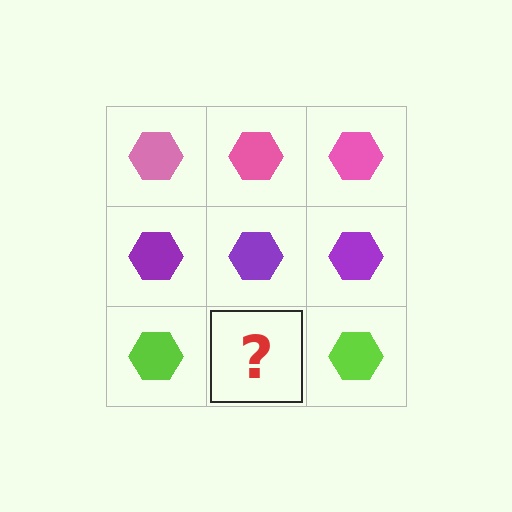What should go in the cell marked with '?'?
The missing cell should contain a lime hexagon.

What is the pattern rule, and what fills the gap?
The rule is that each row has a consistent color. The gap should be filled with a lime hexagon.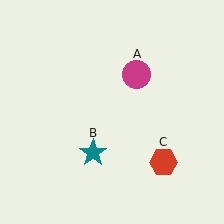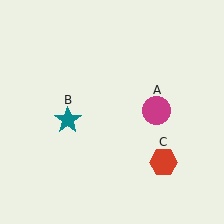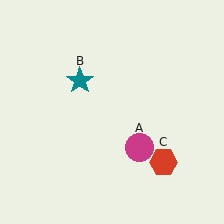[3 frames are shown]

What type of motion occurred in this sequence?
The magenta circle (object A), teal star (object B) rotated clockwise around the center of the scene.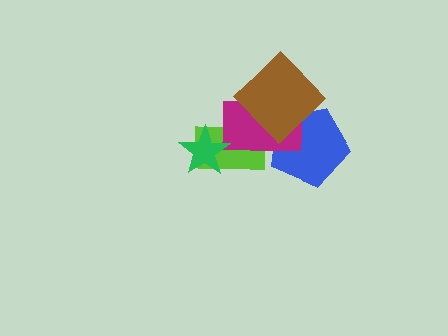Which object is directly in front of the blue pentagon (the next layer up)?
The magenta rectangle is directly in front of the blue pentagon.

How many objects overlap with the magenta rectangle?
3 objects overlap with the magenta rectangle.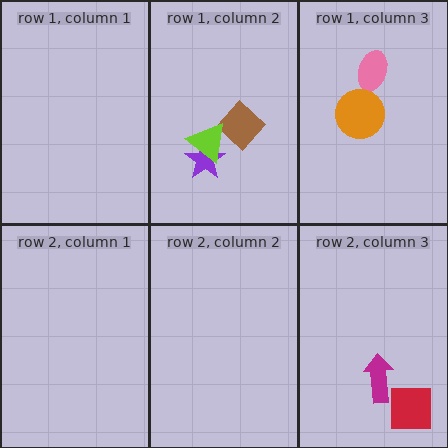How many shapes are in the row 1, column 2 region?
3.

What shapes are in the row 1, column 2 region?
The purple star, the brown diamond, the lime triangle.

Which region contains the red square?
The row 2, column 3 region.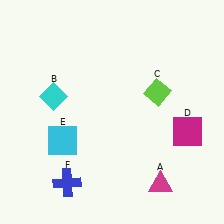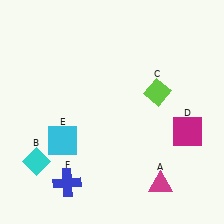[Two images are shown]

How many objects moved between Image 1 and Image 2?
1 object moved between the two images.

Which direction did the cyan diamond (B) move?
The cyan diamond (B) moved down.